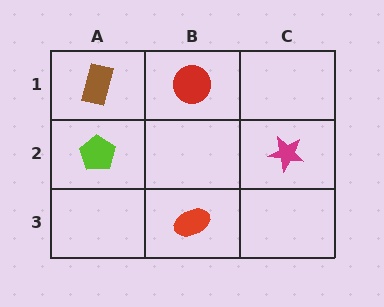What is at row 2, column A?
A lime pentagon.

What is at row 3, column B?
A red ellipse.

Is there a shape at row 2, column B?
No, that cell is empty.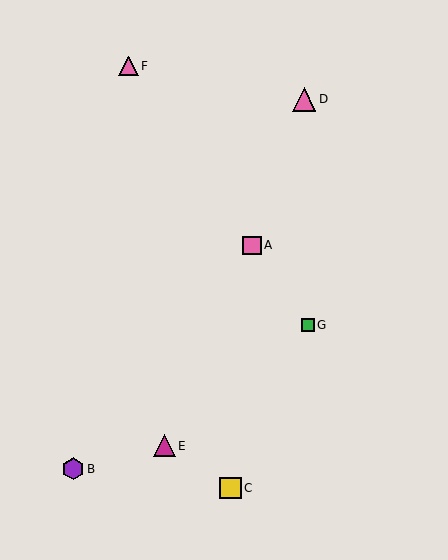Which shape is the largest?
The pink triangle (labeled D) is the largest.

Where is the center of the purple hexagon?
The center of the purple hexagon is at (73, 469).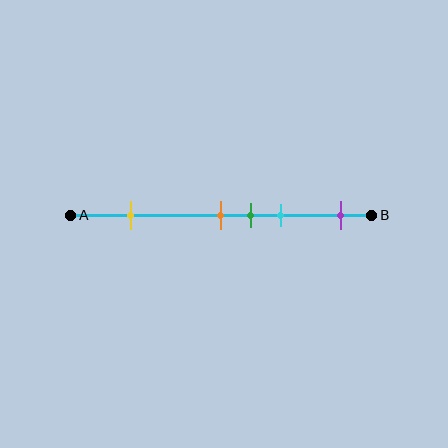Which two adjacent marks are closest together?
The orange and green marks are the closest adjacent pair.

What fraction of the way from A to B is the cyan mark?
The cyan mark is approximately 70% (0.7) of the way from A to B.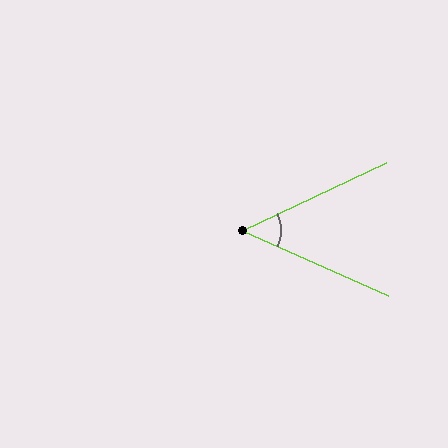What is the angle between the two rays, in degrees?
Approximately 49 degrees.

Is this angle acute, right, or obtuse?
It is acute.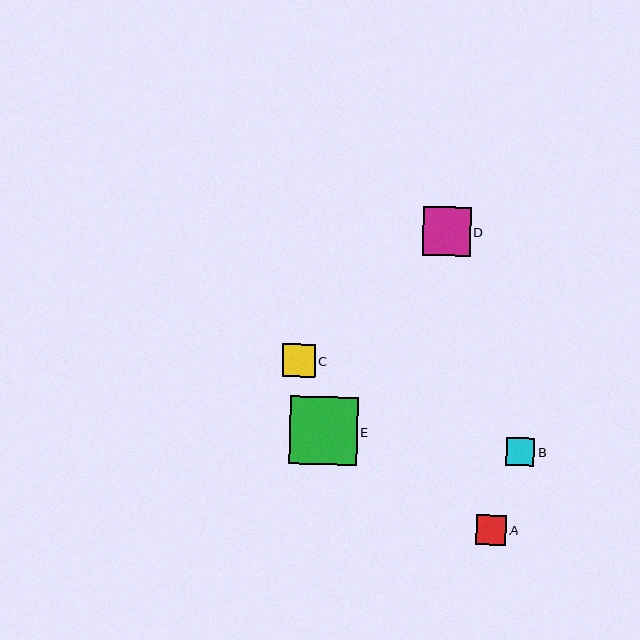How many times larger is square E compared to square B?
Square E is approximately 2.4 times the size of square B.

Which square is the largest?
Square E is the largest with a size of approximately 68 pixels.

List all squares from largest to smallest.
From largest to smallest: E, D, C, A, B.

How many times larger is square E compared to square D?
Square E is approximately 1.4 times the size of square D.